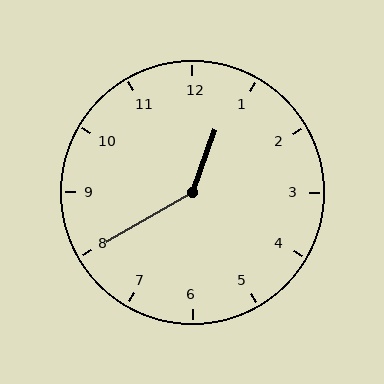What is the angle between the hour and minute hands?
Approximately 140 degrees.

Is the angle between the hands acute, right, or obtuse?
It is obtuse.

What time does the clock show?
12:40.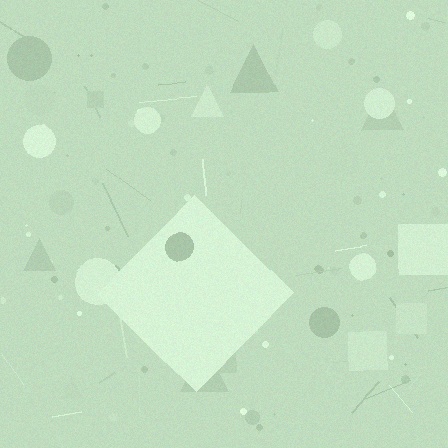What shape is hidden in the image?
A diamond is hidden in the image.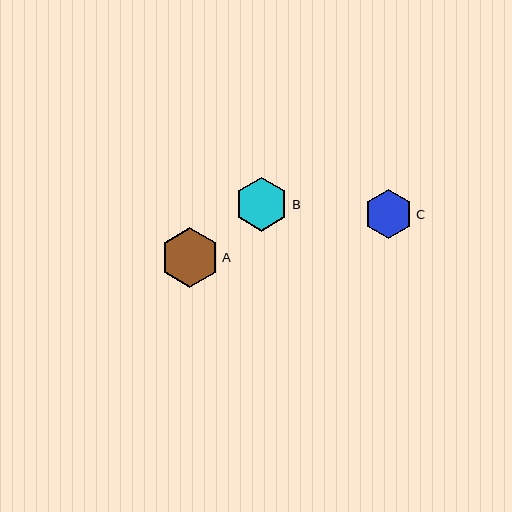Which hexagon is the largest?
Hexagon A is the largest with a size of approximately 59 pixels.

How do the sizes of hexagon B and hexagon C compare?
Hexagon B and hexagon C are approximately the same size.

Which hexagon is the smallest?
Hexagon C is the smallest with a size of approximately 49 pixels.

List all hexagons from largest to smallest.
From largest to smallest: A, B, C.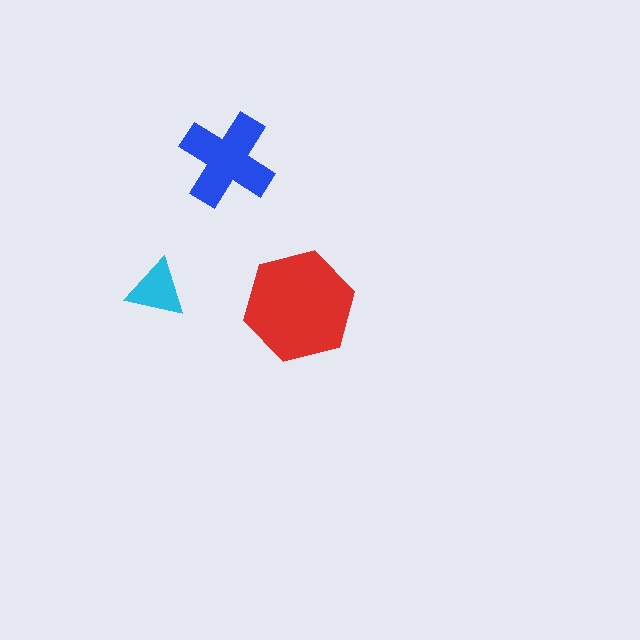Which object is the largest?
The red hexagon.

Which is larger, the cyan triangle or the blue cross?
The blue cross.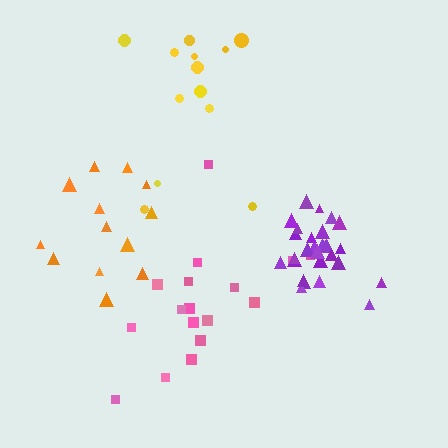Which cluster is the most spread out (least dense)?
Yellow.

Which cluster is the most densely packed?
Purple.